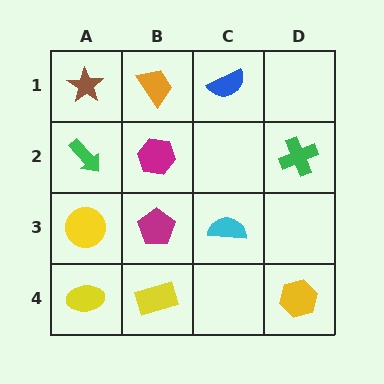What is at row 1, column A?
A brown star.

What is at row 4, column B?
A yellow rectangle.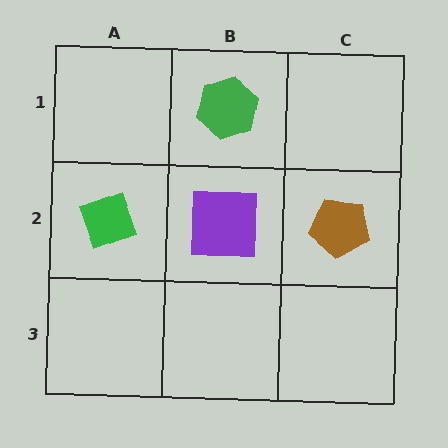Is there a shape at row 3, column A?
No, that cell is empty.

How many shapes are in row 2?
3 shapes.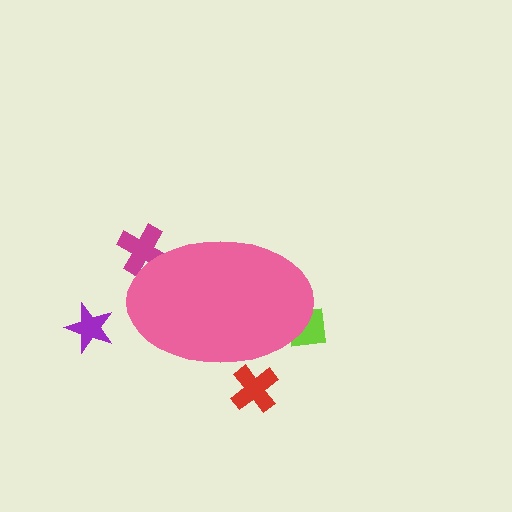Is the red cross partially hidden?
Yes, the red cross is partially hidden behind the pink ellipse.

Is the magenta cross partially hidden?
Yes, the magenta cross is partially hidden behind the pink ellipse.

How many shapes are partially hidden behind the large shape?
3 shapes are partially hidden.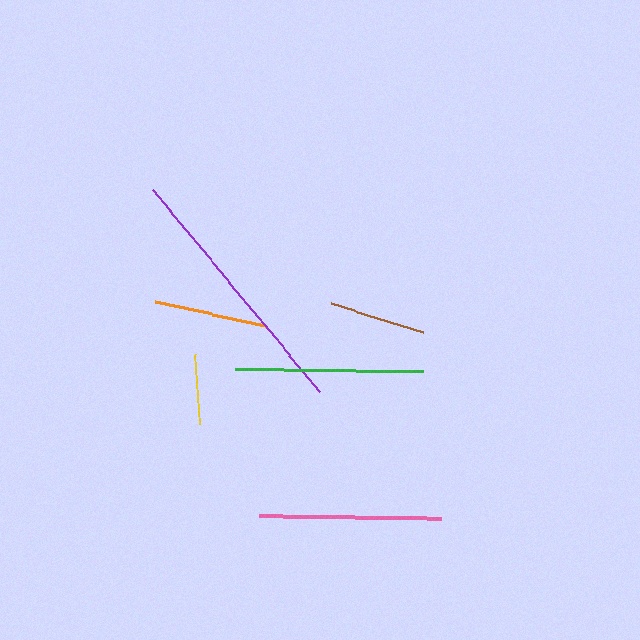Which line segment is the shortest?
The yellow line is the shortest at approximately 71 pixels.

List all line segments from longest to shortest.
From longest to shortest: purple, green, pink, orange, brown, yellow.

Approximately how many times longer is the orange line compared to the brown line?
The orange line is approximately 1.2 times the length of the brown line.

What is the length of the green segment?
The green segment is approximately 188 pixels long.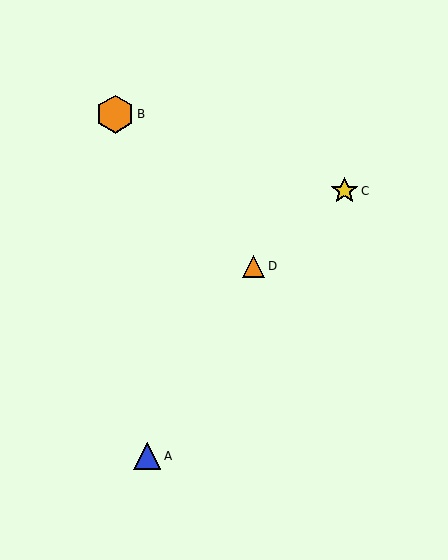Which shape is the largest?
The orange hexagon (labeled B) is the largest.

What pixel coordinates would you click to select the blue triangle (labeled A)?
Click at (147, 456) to select the blue triangle A.